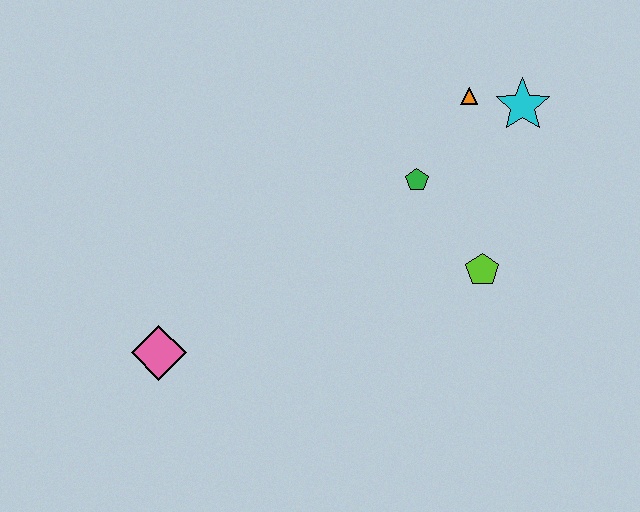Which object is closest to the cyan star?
The orange triangle is closest to the cyan star.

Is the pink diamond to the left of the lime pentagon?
Yes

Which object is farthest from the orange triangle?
The pink diamond is farthest from the orange triangle.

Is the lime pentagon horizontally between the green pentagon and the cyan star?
Yes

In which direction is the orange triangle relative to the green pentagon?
The orange triangle is above the green pentagon.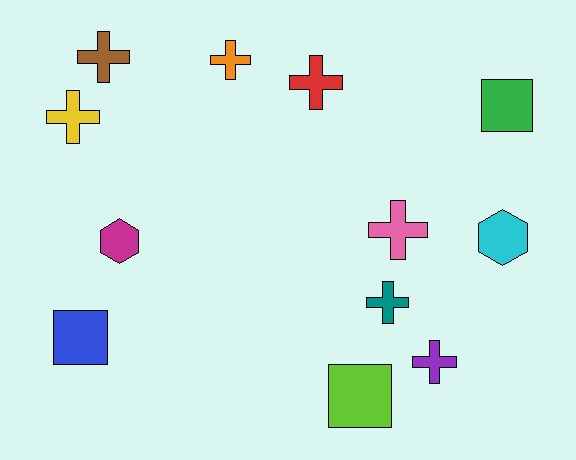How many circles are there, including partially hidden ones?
There are no circles.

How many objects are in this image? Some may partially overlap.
There are 12 objects.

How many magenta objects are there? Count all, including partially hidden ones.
There is 1 magenta object.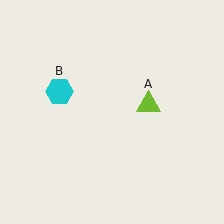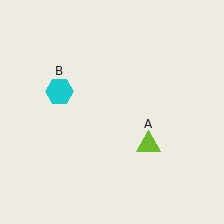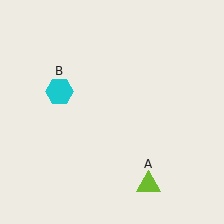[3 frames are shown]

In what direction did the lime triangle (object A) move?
The lime triangle (object A) moved down.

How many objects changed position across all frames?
1 object changed position: lime triangle (object A).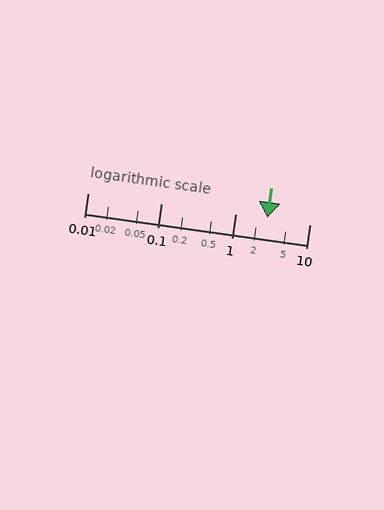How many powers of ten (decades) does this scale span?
The scale spans 3 decades, from 0.01 to 10.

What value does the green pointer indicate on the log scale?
The pointer indicates approximately 2.7.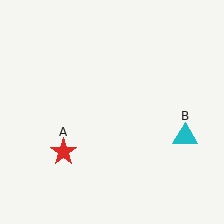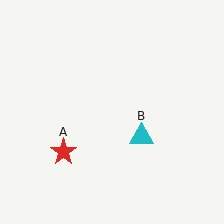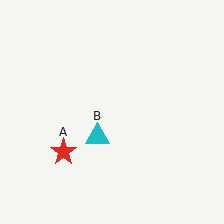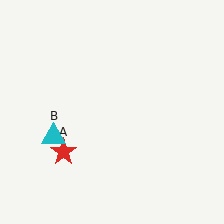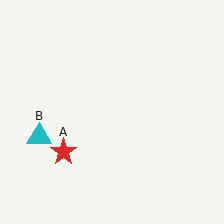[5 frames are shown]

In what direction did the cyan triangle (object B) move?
The cyan triangle (object B) moved left.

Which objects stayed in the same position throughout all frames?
Red star (object A) remained stationary.